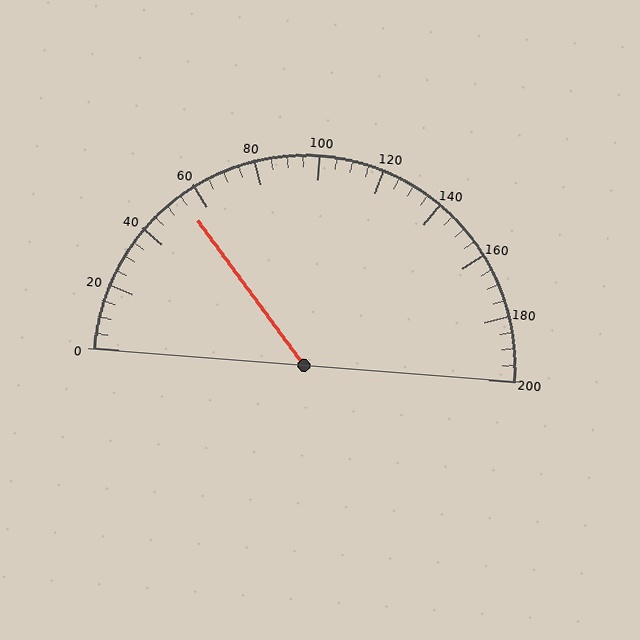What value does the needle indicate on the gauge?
The needle indicates approximately 55.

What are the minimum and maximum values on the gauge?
The gauge ranges from 0 to 200.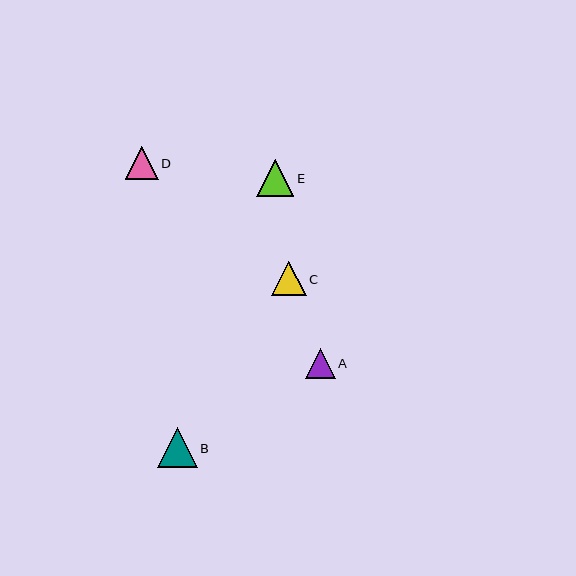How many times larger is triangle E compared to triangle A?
Triangle E is approximately 1.2 times the size of triangle A.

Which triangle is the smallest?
Triangle A is the smallest with a size of approximately 30 pixels.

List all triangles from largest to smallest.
From largest to smallest: B, E, C, D, A.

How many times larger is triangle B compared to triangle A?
Triangle B is approximately 1.3 times the size of triangle A.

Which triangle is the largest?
Triangle B is the largest with a size of approximately 40 pixels.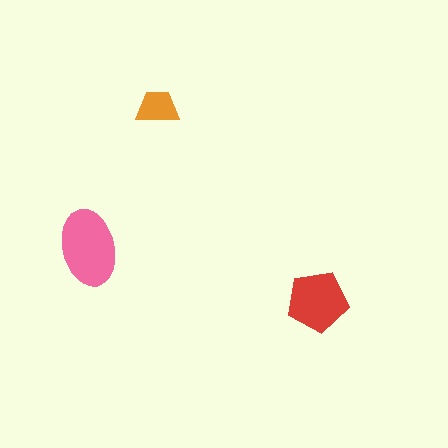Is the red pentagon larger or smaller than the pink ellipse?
Smaller.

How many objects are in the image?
There are 3 objects in the image.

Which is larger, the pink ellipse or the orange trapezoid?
The pink ellipse.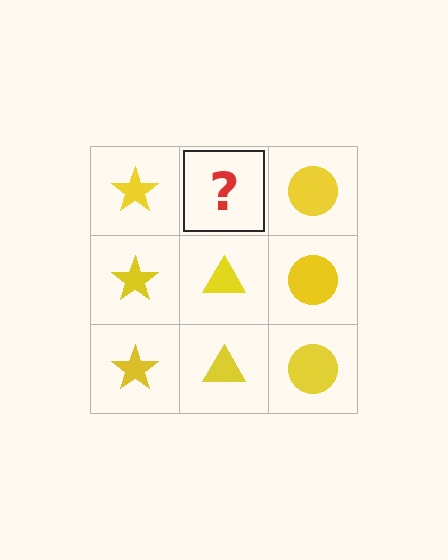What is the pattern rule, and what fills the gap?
The rule is that each column has a consistent shape. The gap should be filled with a yellow triangle.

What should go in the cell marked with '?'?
The missing cell should contain a yellow triangle.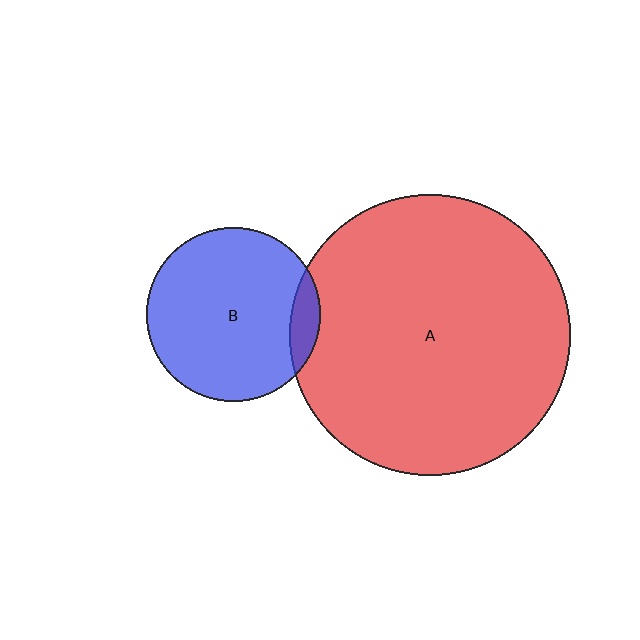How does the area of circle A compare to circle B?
Approximately 2.6 times.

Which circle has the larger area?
Circle A (red).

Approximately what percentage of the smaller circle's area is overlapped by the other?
Approximately 10%.